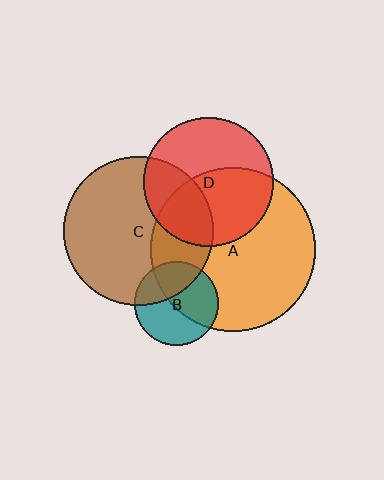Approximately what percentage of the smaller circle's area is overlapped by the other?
Approximately 50%.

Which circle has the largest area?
Circle A (orange).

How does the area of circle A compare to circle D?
Approximately 1.6 times.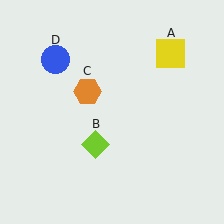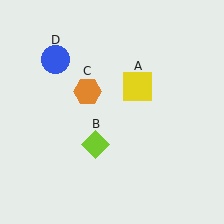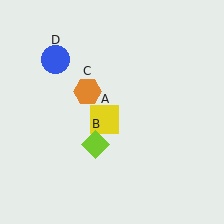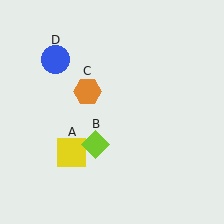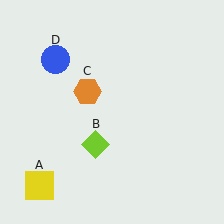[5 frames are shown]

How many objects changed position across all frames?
1 object changed position: yellow square (object A).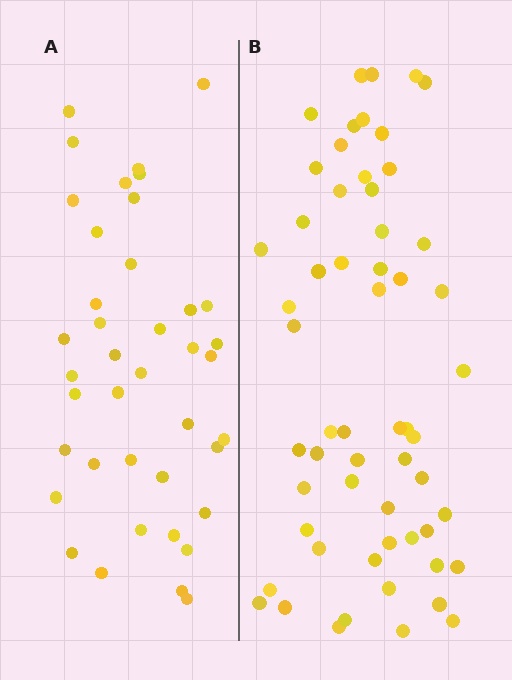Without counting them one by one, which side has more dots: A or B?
Region B (the right region) has more dots.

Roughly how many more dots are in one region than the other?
Region B has approximately 20 more dots than region A.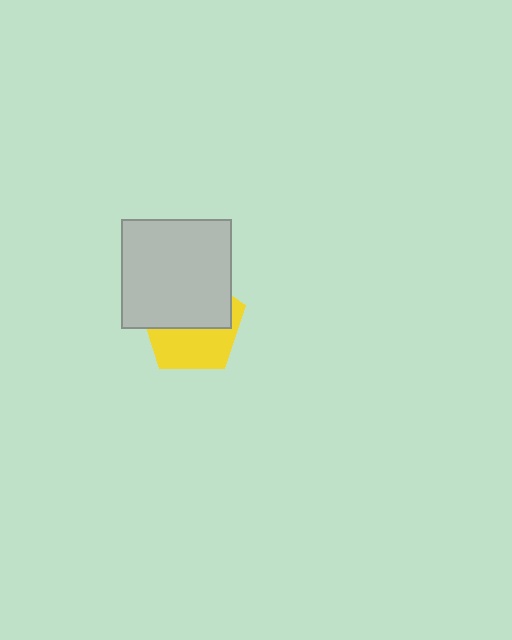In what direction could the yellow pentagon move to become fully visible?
The yellow pentagon could move down. That would shift it out from behind the light gray square entirely.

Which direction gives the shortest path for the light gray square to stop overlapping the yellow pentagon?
Moving up gives the shortest separation.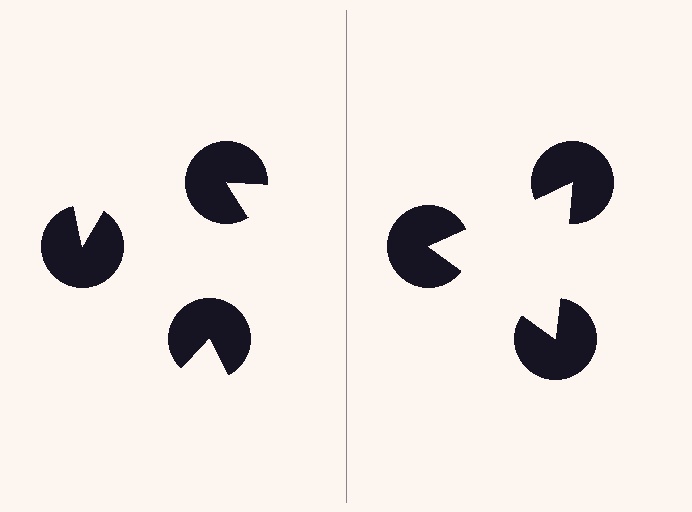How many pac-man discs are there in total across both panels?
6 — 3 on each side.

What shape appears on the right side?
An illusory triangle.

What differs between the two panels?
The pac-man discs are positioned identically on both sides; only the wedge orientations differ. On the right they align to a triangle; on the left they are misaligned.